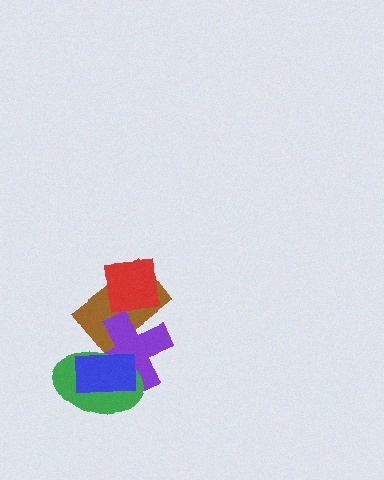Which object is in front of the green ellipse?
The blue rectangle is in front of the green ellipse.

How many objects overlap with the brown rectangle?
3 objects overlap with the brown rectangle.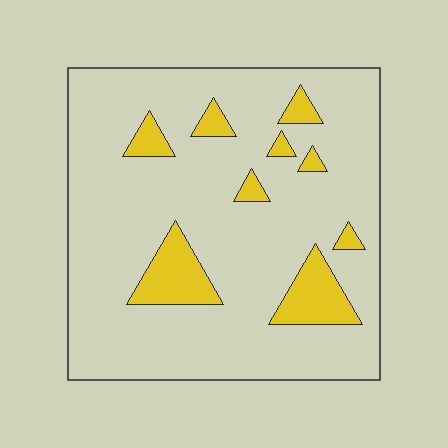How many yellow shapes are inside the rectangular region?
9.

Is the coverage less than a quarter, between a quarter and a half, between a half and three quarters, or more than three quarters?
Less than a quarter.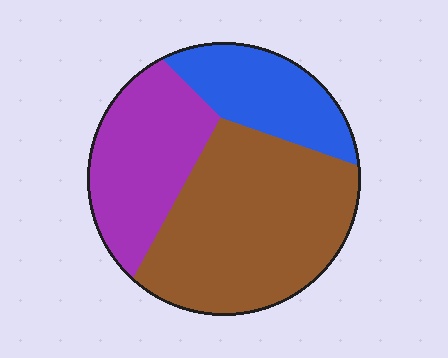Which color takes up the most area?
Brown, at roughly 50%.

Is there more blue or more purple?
Purple.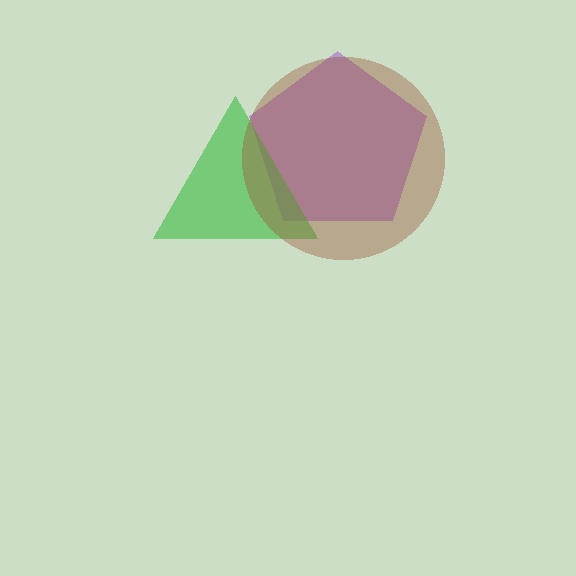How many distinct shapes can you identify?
There are 3 distinct shapes: a purple pentagon, a green triangle, a brown circle.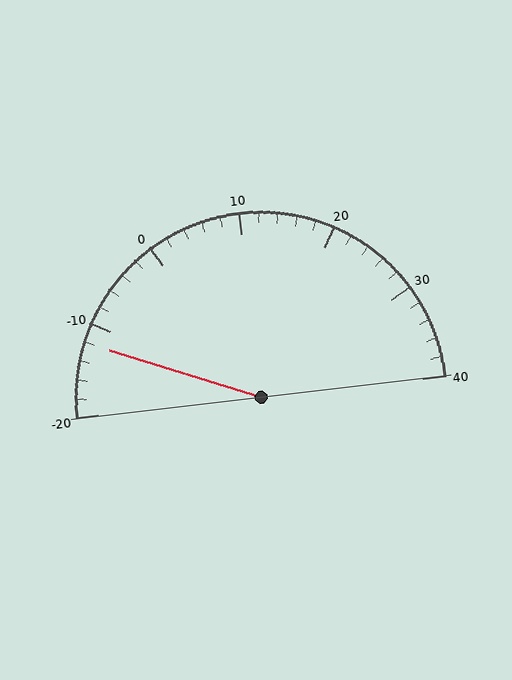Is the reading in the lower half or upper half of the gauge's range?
The reading is in the lower half of the range (-20 to 40).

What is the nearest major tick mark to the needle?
The nearest major tick mark is -10.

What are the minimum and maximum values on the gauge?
The gauge ranges from -20 to 40.